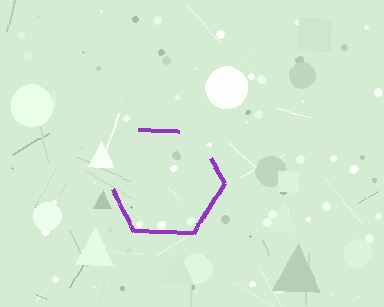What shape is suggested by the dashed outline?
The dashed outline suggests a hexagon.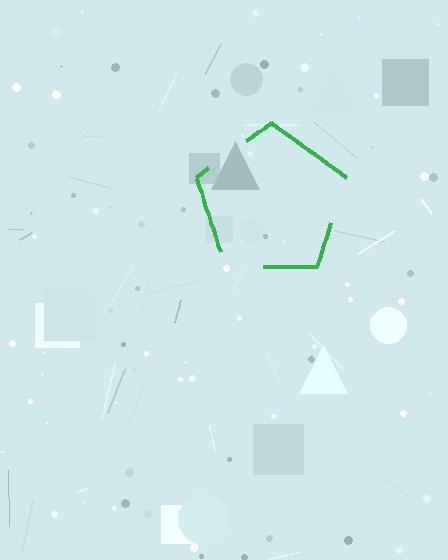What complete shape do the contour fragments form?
The contour fragments form a pentagon.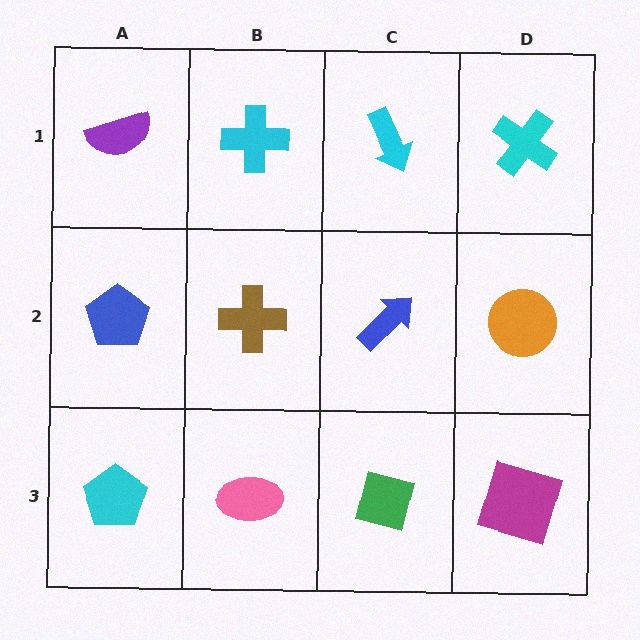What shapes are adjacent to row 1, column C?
A blue arrow (row 2, column C), a cyan cross (row 1, column B), a cyan cross (row 1, column D).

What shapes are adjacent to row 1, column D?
An orange circle (row 2, column D), a cyan arrow (row 1, column C).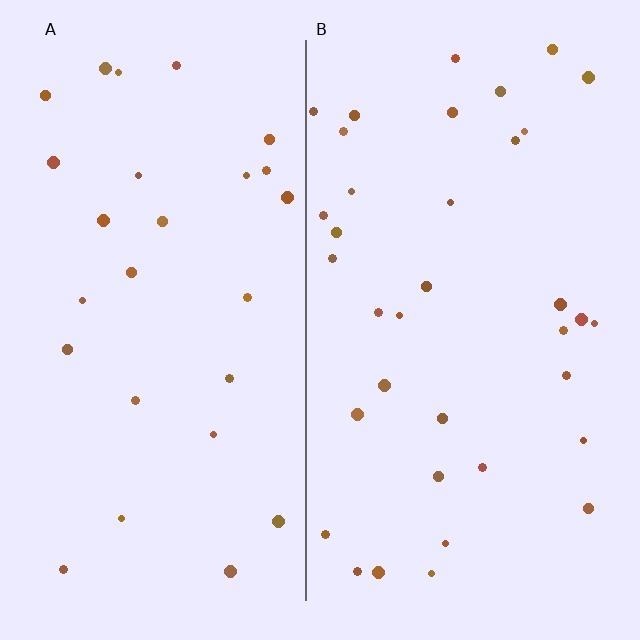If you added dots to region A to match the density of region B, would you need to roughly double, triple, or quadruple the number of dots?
Approximately double.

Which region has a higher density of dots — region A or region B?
B (the right).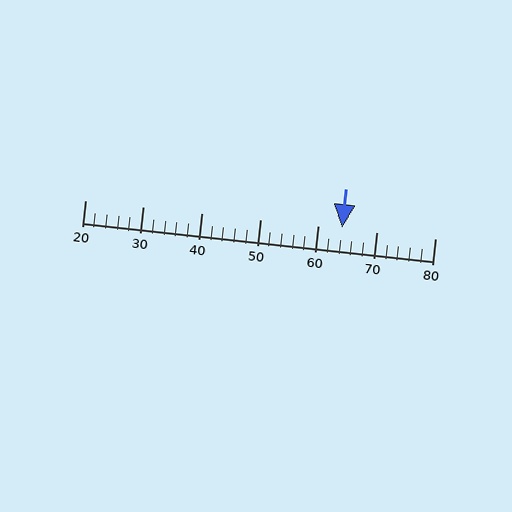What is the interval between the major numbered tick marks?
The major tick marks are spaced 10 units apart.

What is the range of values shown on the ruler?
The ruler shows values from 20 to 80.